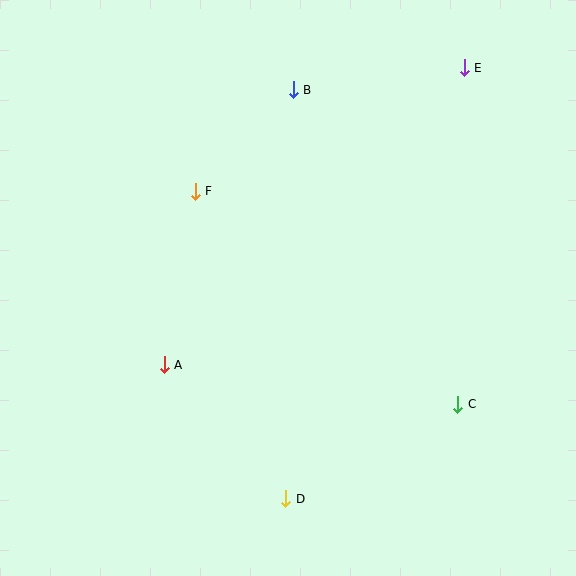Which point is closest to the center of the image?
Point F at (195, 191) is closest to the center.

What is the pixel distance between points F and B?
The distance between F and B is 141 pixels.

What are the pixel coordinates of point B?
Point B is at (293, 90).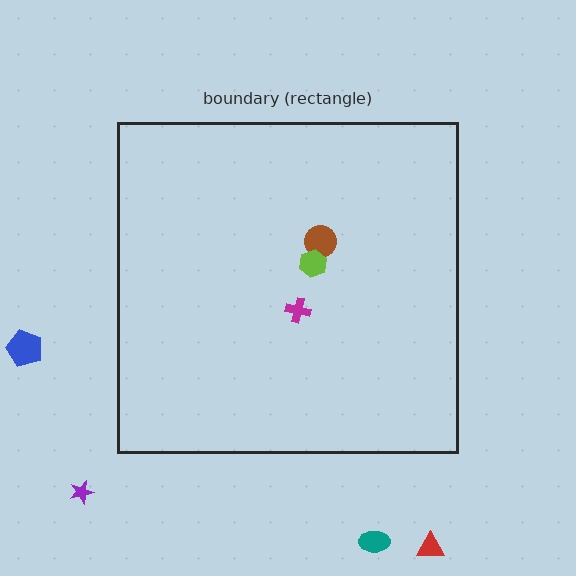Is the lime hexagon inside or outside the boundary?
Inside.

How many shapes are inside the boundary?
3 inside, 4 outside.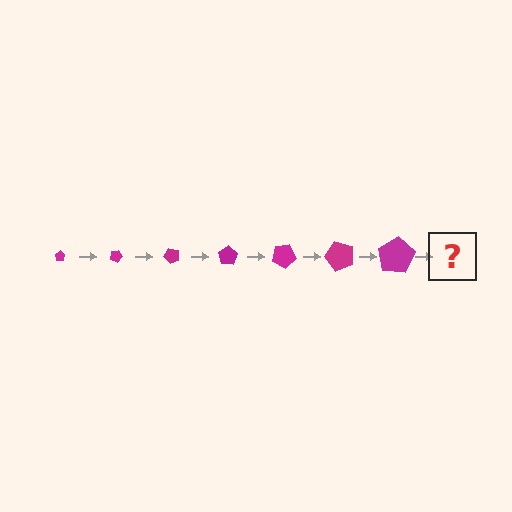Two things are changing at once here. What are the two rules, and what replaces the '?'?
The two rules are that the pentagon grows larger each step and it rotates 25 degrees each step. The '?' should be a pentagon, larger than the previous one and rotated 175 degrees from the start.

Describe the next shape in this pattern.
It should be a pentagon, larger than the previous one and rotated 175 degrees from the start.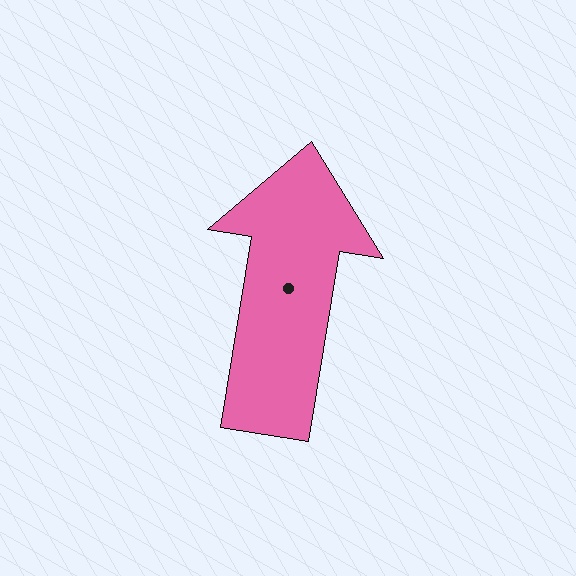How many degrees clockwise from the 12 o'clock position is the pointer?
Approximately 9 degrees.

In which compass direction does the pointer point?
North.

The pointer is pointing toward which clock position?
Roughly 12 o'clock.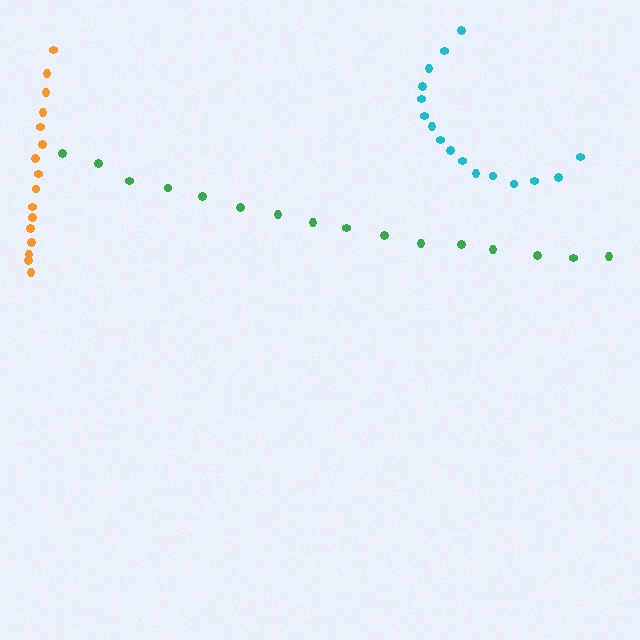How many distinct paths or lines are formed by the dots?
There are 3 distinct paths.